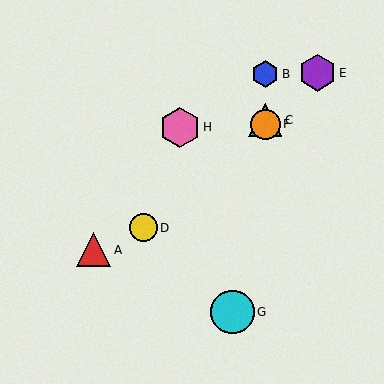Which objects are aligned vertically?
Objects B, C, F are aligned vertically.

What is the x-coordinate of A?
Object A is at x≈93.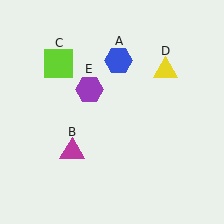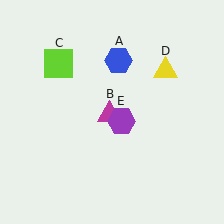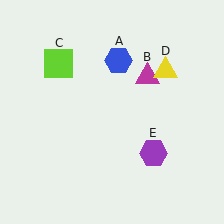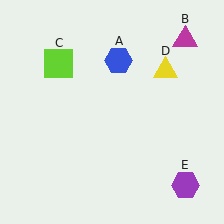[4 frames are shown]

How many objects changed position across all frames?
2 objects changed position: magenta triangle (object B), purple hexagon (object E).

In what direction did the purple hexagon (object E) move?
The purple hexagon (object E) moved down and to the right.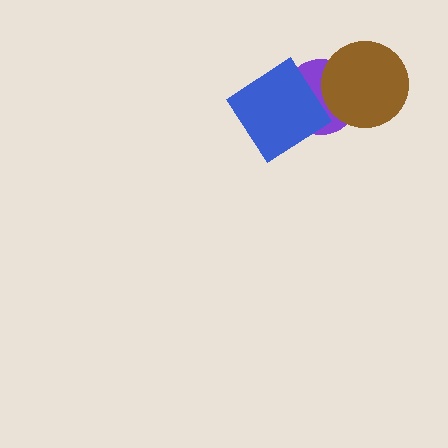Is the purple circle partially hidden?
Yes, it is partially covered by another shape.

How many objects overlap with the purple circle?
2 objects overlap with the purple circle.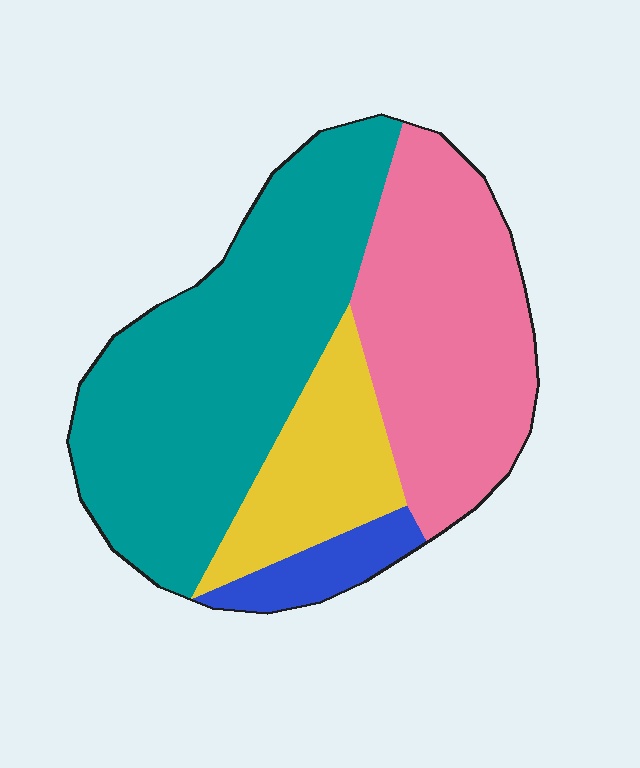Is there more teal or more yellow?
Teal.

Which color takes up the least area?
Blue, at roughly 5%.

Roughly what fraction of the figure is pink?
Pink takes up between a quarter and a half of the figure.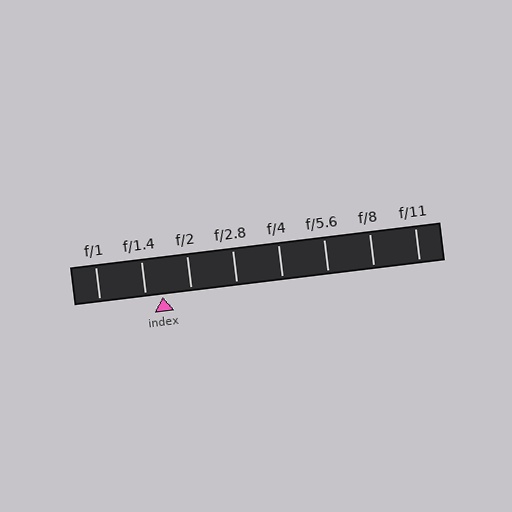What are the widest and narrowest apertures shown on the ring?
The widest aperture shown is f/1 and the narrowest is f/11.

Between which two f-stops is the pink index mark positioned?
The index mark is between f/1.4 and f/2.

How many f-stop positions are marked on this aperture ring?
There are 8 f-stop positions marked.